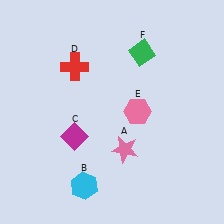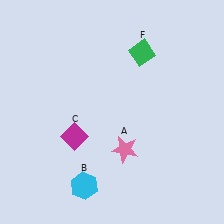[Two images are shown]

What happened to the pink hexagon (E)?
The pink hexagon (E) was removed in Image 2. It was in the top-right area of Image 1.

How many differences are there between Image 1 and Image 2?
There are 2 differences between the two images.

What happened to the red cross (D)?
The red cross (D) was removed in Image 2. It was in the top-left area of Image 1.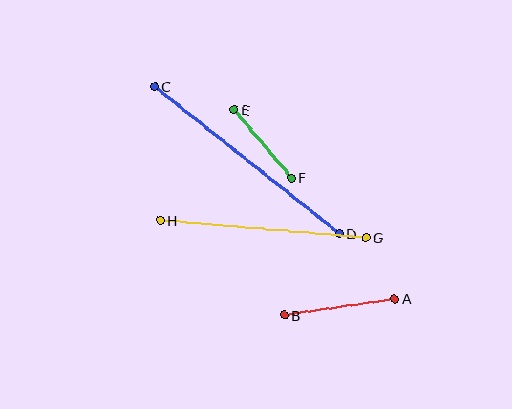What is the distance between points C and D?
The distance is approximately 236 pixels.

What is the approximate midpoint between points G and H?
The midpoint is at approximately (263, 229) pixels.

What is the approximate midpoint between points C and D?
The midpoint is at approximately (247, 160) pixels.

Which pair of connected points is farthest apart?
Points C and D are farthest apart.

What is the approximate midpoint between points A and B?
The midpoint is at approximately (339, 307) pixels.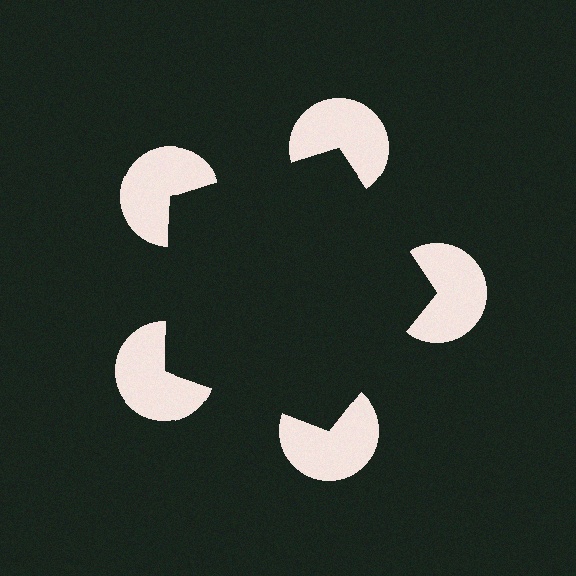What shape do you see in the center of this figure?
An illusory pentagon — its edges are inferred from the aligned wedge cuts in the pac-man discs, not physically drawn.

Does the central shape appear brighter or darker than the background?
It typically appears slightly darker than the background, even though no actual brightness change is drawn.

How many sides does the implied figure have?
5 sides.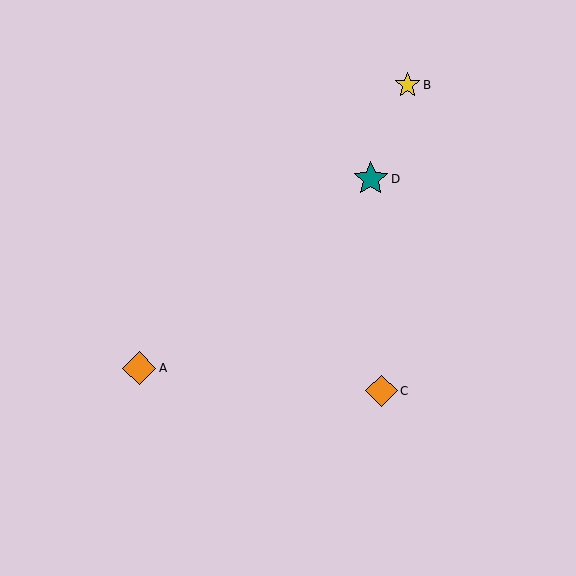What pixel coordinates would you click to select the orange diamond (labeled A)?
Click at (139, 368) to select the orange diamond A.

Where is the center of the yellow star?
The center of the yellow star is at (407, 85).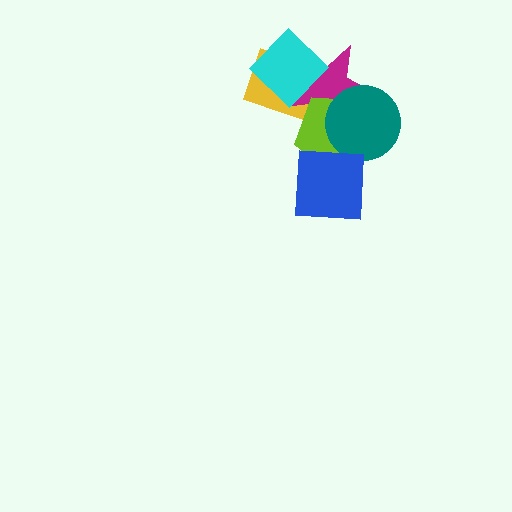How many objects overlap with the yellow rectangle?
3 objects overlap with the yellow rectangle.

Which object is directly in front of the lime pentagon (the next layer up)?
The teal circle is directly in front of the lime pentagon.